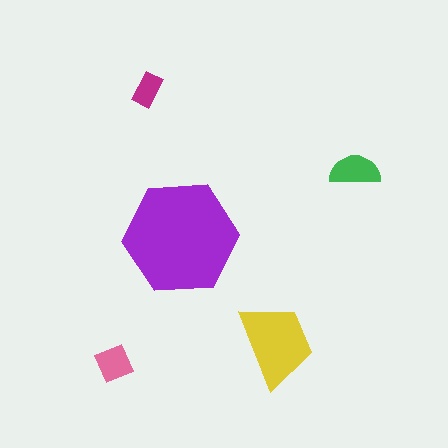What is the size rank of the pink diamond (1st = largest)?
4th.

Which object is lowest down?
The pink diamond is bottommost.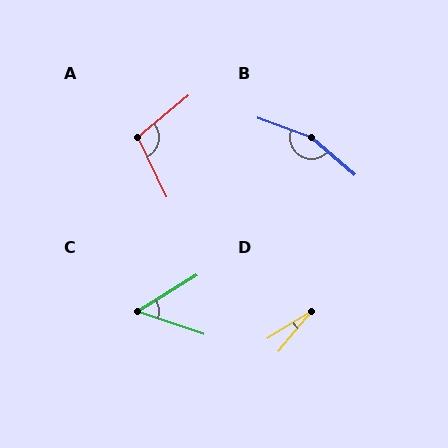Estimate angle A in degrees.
Approximately 104 degrees.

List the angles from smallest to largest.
D (18°), C (51°), A (104°), B (159°).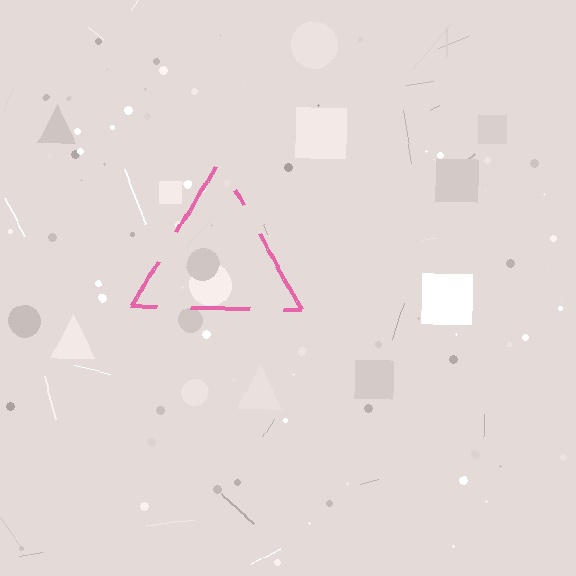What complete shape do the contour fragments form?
The contour fragments form a triangle.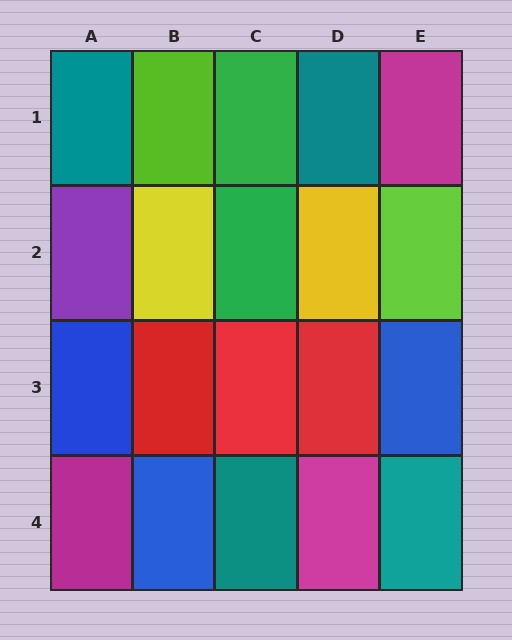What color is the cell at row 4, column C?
Teal.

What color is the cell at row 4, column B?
Blue.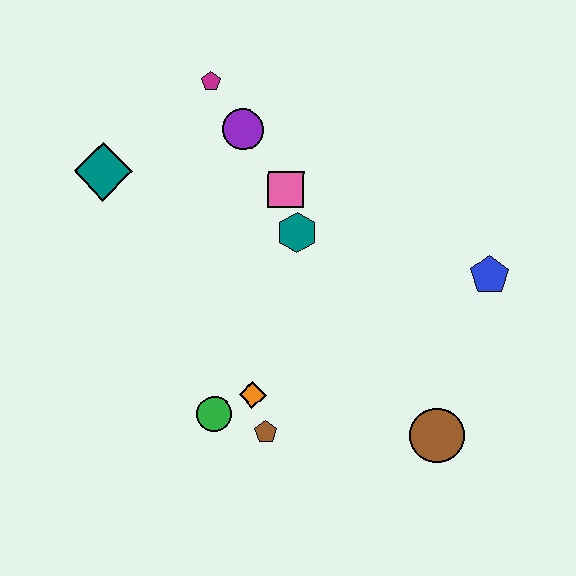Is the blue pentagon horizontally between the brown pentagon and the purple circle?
No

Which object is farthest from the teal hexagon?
The brown circle is farthest from the teal hexagon.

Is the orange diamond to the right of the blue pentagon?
No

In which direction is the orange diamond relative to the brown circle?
The orange diamond is to the left of the brown circle.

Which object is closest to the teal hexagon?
The pink square is closest to the teal hexagon.